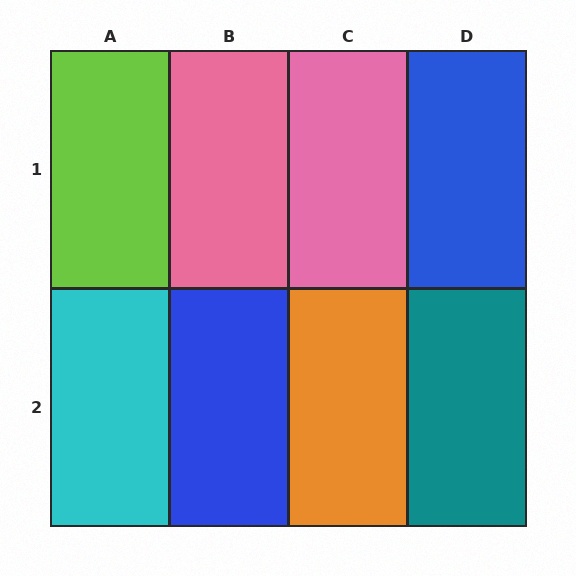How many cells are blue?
2 cells are blue.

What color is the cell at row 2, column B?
Blue.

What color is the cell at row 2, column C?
Orange.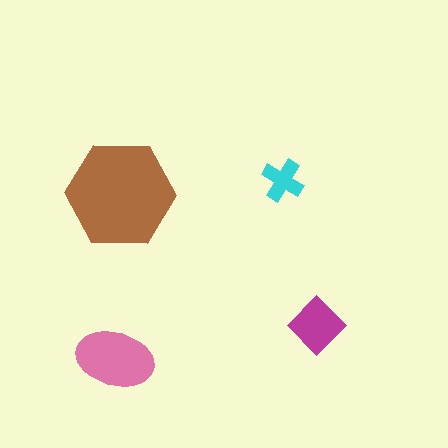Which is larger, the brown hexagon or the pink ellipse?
The brown hexagon.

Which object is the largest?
The brown hexagon.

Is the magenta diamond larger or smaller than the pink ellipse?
Smaller.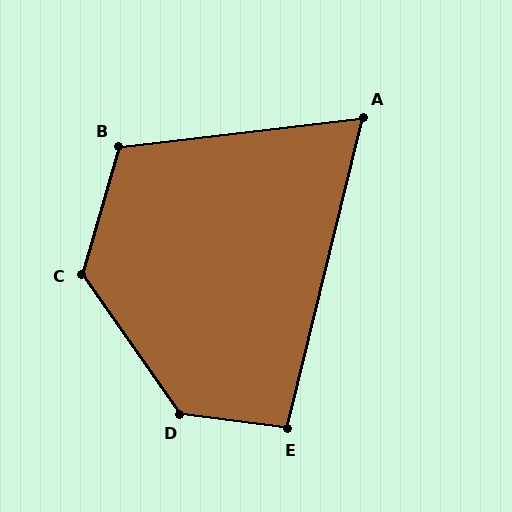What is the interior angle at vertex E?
Approximately 96 degrees (obtuse).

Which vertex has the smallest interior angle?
A, at approximately 69 degrees.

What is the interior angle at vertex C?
Approximately 128 degrees (obtuse).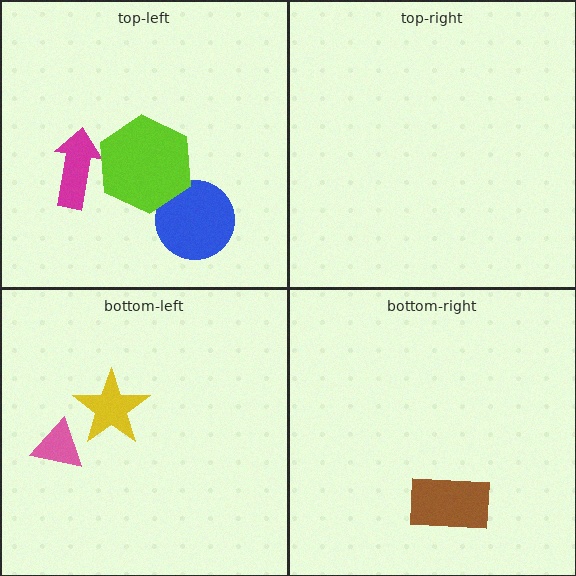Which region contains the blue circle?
The top-left region.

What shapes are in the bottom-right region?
The brown rectangle.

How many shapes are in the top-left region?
3.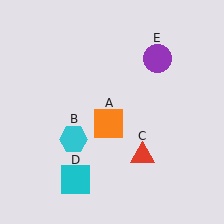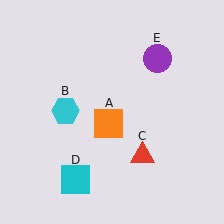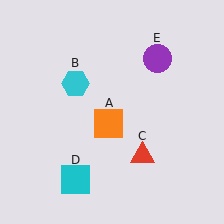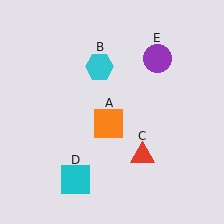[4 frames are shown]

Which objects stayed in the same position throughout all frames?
Orange square (object A) and red triangle (object C) and cyan square (object D) and purple circle (object E) remained stationary.